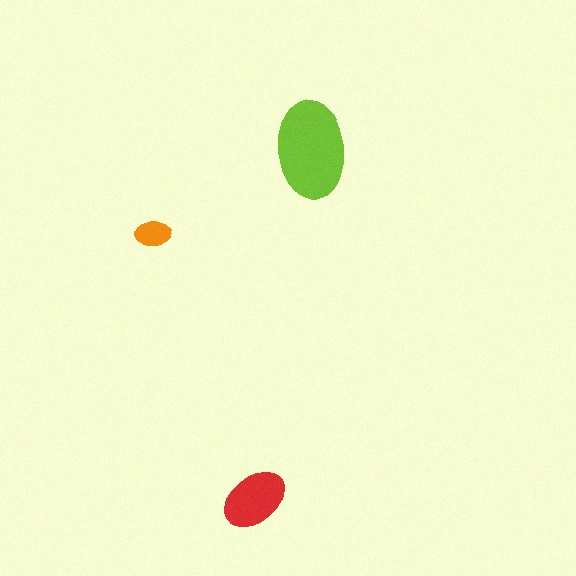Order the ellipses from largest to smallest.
the lime one, the red one, the orange one.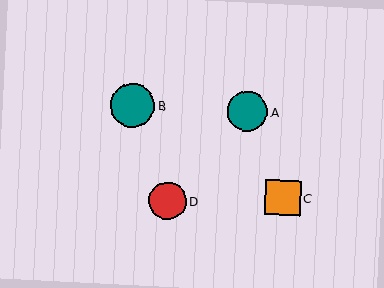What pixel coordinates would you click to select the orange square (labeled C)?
Click at (283, 198) to select the orange square C.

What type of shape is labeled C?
Shape C is an orange square.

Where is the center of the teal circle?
The center of the teal circle is at (247, 112).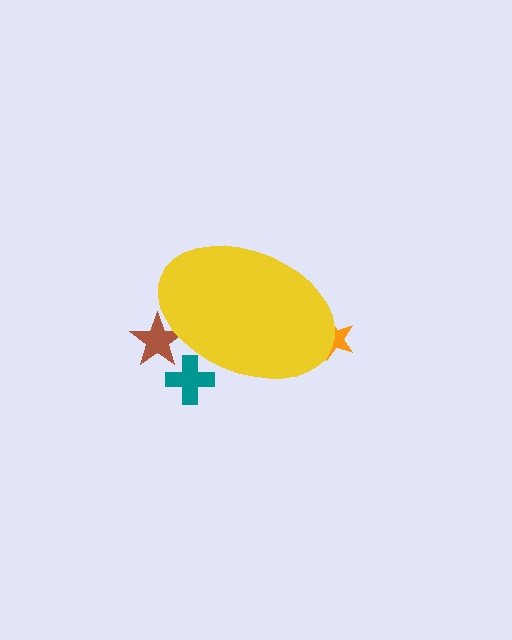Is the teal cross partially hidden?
Yes, the teal cross is partially hidden behind the yellow ellipse.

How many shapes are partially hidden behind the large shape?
3 shapes are partially hidden.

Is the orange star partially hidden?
Yes, the orange star is partially hidden behind the yellow ellipse.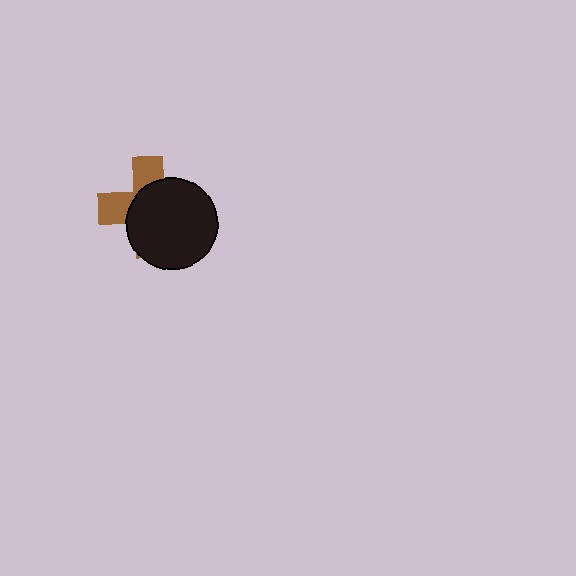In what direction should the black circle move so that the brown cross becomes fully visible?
The black circle should move toward the lower-right. That is the shortest direction to clear the overlap and leave the brown cross fully visible.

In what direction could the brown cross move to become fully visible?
The brown cross could move toward the upper-left. That would shift it out from behind the black circle entirely.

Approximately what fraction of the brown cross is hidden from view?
Roughly 65% of the brown cross is hidden behind the black circle.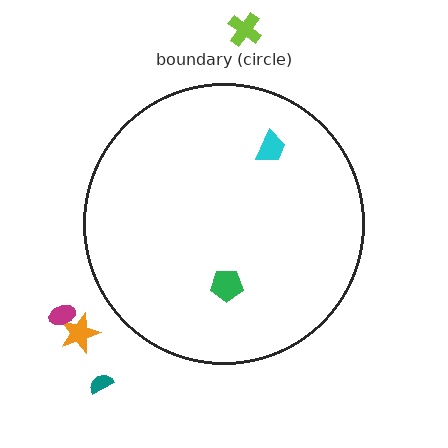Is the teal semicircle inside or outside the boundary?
Outside.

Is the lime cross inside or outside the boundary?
Outside.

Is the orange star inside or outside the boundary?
Outside.